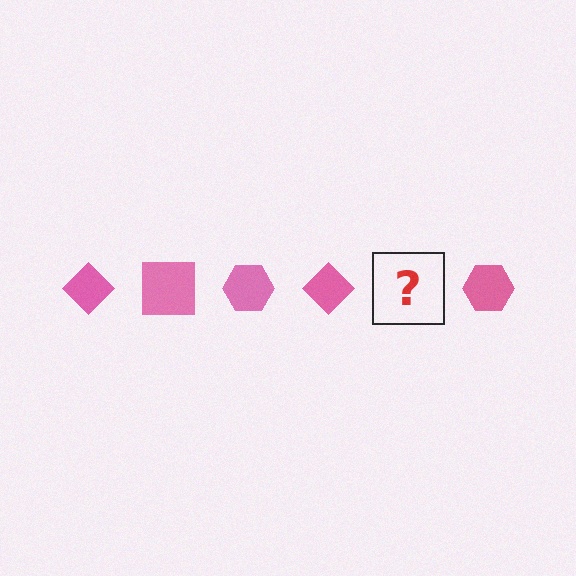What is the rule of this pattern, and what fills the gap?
The rule is that the pattern cycles through diamond, square, hexagon shapes in pink. The gap should be filled with a pink square.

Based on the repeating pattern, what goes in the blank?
The blank should be a pink square.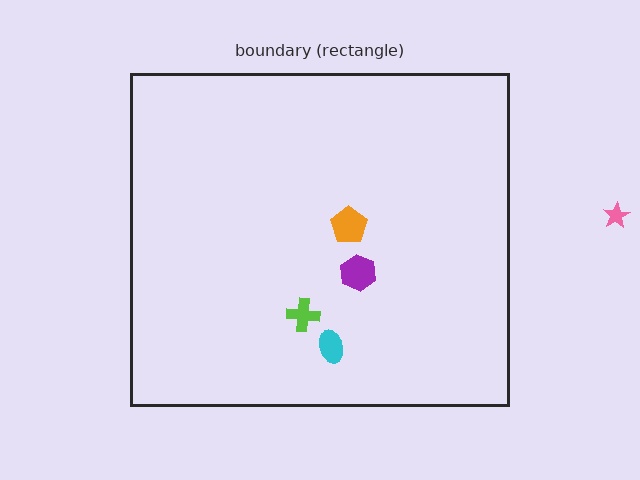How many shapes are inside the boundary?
4 inside, 1 outside.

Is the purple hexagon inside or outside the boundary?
Inside.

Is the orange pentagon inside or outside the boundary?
Inside.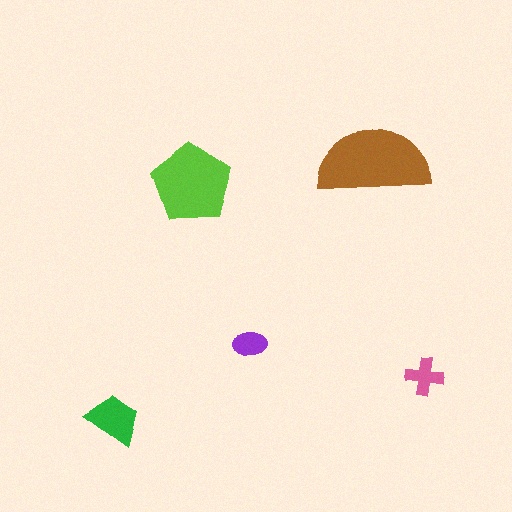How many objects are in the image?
There are 5 objects in the image.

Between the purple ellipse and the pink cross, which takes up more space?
The pink cross.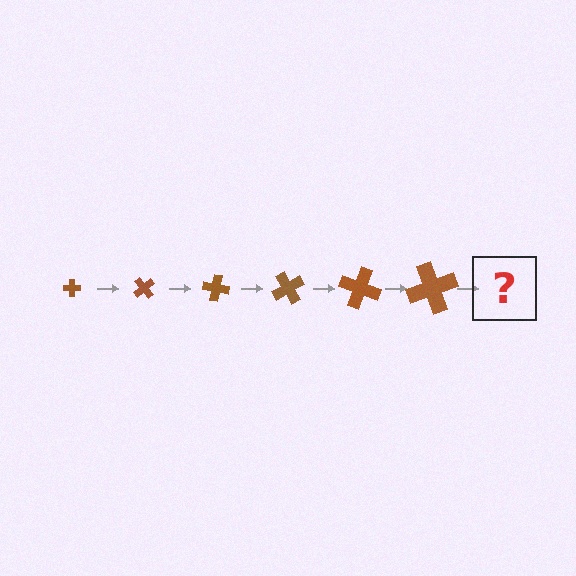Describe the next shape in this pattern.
It should be a cross, larger than the previous one and rotated 300 degrees from the start.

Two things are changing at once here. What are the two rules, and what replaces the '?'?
The two rules are that the cross grows larger each step and it rotates 50 degrees each step. The '?' should be a cross, larger than the previous one and rotated 300 degrees from the start.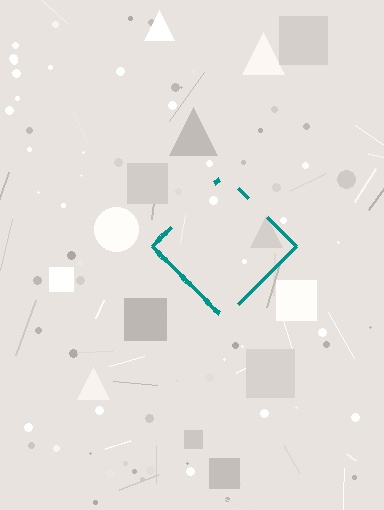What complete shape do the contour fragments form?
The contour fragments form a diamond.